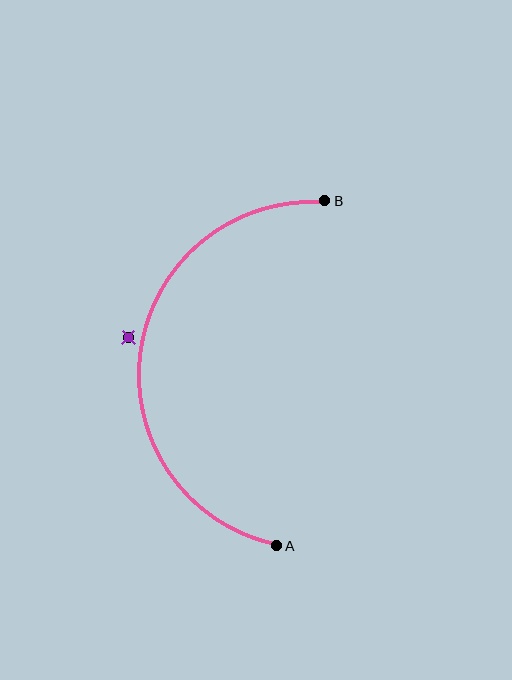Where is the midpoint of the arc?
The arc midpoint is the point on the curve farthest from the straight line joining A and B. It sits to the left of that line.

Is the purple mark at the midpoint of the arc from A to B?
No — the purple mark does not lie on the arc at all. It sits slightly outside the curve.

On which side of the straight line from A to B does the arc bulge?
The arc bulges to the left of the straight line connecting A and B.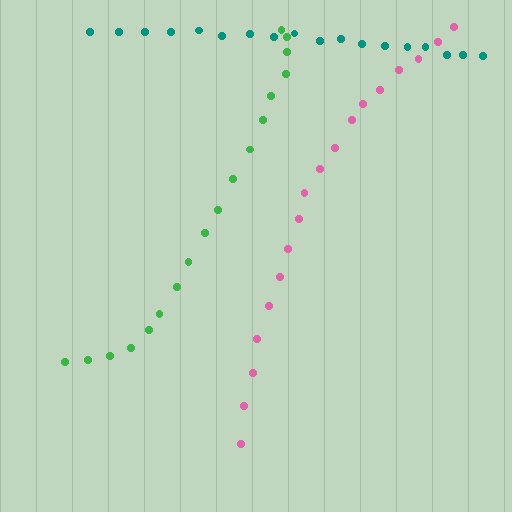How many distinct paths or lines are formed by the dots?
There are 3 distinct paths.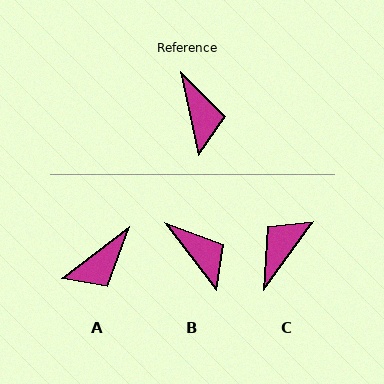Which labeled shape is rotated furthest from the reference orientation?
C, about 132 degrees away.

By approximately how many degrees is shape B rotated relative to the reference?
Approximately 25 degrees counter-clockwise.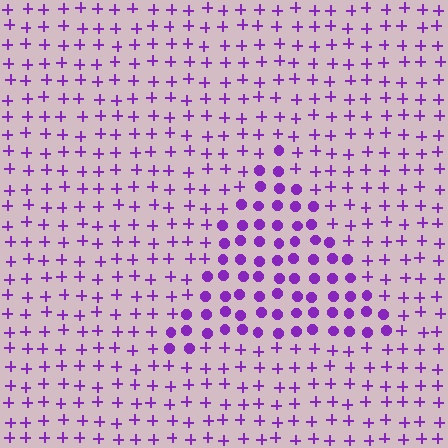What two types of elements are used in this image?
The image uses circles inside the triangle region and plus signs outside it.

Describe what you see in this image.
The image is filled with small purple elements arranged in a uniform grid. A triangle-shaped region contains circles, while the surrounding area contains plus signs. The boundary is defined purely by the change in element shape.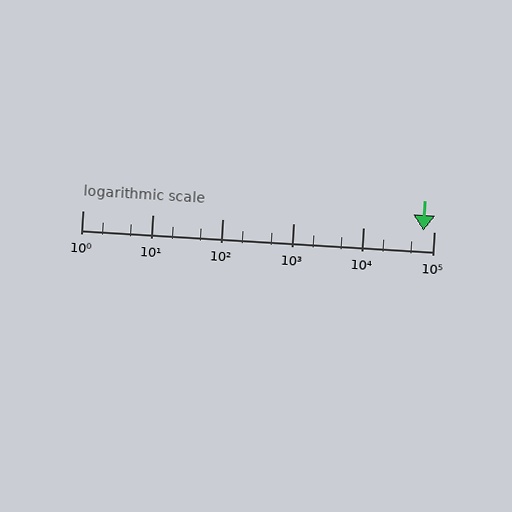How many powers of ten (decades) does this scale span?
The scale spans 5 decades, from 1 to 100000.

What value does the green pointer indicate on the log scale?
The pointer indicates approximately 72000.